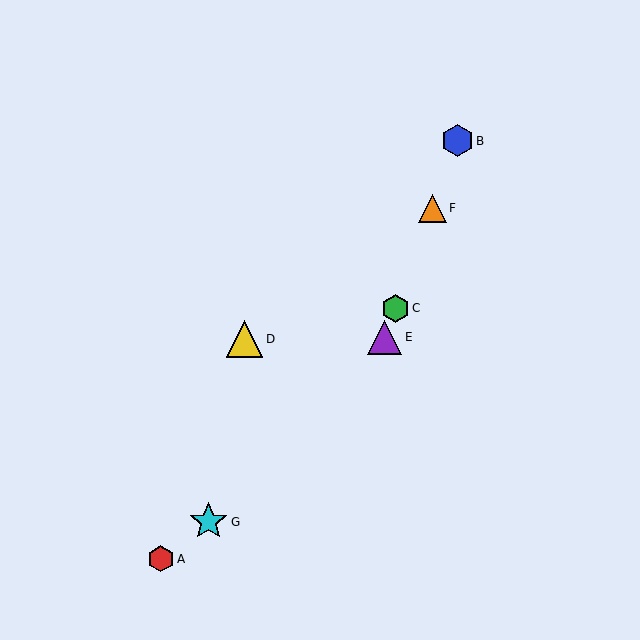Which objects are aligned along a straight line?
Objects B, C, E, F are aligned along a straight line.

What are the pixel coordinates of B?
Object B is at (457, 141).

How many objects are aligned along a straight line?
4 objects (B, C, E, F) are aligned along a straight line.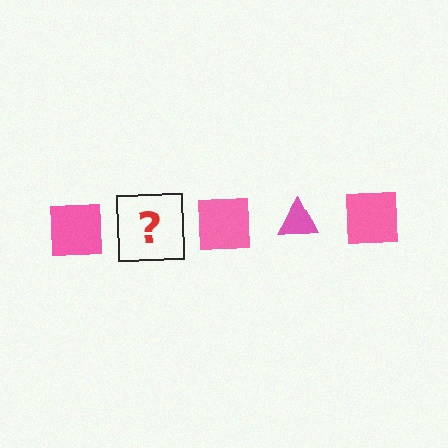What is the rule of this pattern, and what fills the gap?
The rule is that the pattern cycles through square, triangle shapes in pink. The gap should be filled with a pink triangle.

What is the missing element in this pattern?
The missing element is a pink triangle.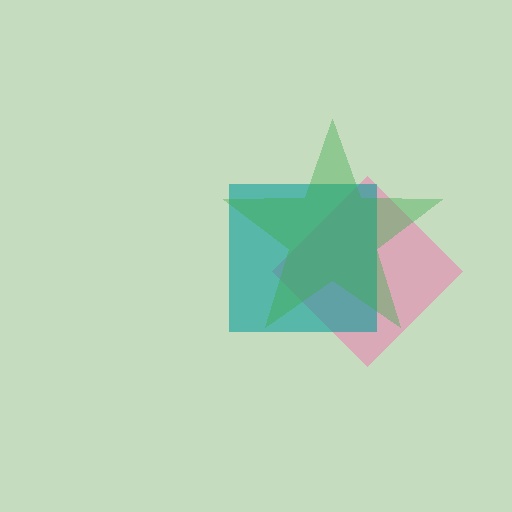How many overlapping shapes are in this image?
There are 3 overlapping shapes in the image.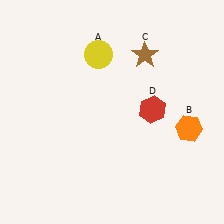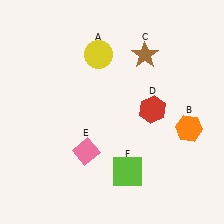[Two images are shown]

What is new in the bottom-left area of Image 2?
A pink diamond (E) was added in the bottom-left area of Image 2.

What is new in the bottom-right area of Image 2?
A lime square (F) was added in the bottom-right area of Image 2.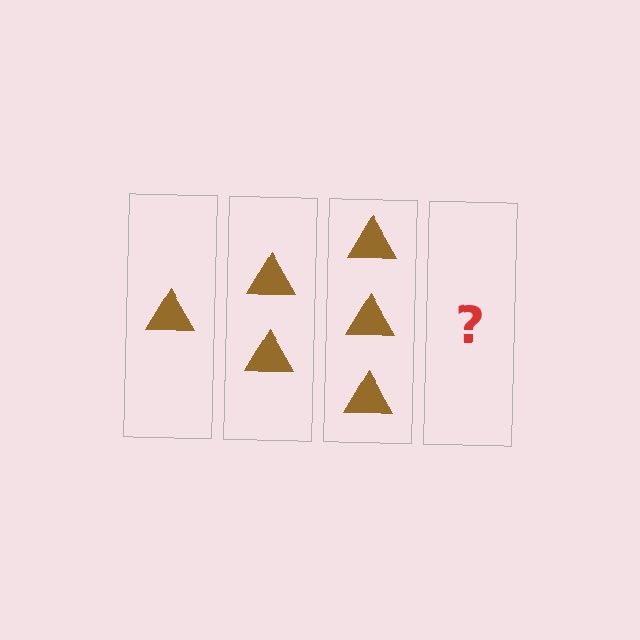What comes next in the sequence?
The next element should be 4 triangles.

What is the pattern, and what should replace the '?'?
The pattern is that each step adds one more triangle. The '?' should be 4 triangles.